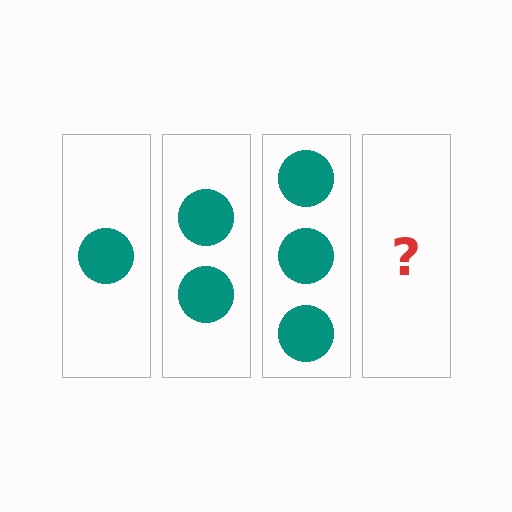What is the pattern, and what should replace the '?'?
The pattern is that each step adds one more circle. The '?' should be 4 circles.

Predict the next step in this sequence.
The next step is 4 circles.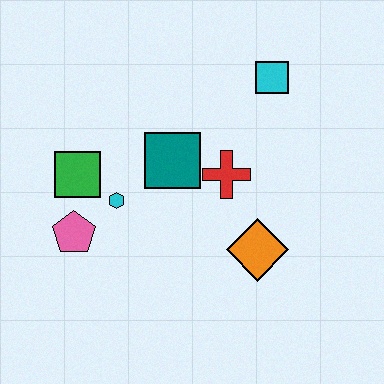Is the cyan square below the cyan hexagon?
No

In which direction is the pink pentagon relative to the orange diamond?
The pink pentagon is to the left of the orange diamond.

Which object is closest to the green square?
The cyan hexagon is closest to the green square.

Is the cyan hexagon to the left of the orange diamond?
Yes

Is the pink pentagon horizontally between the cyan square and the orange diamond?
No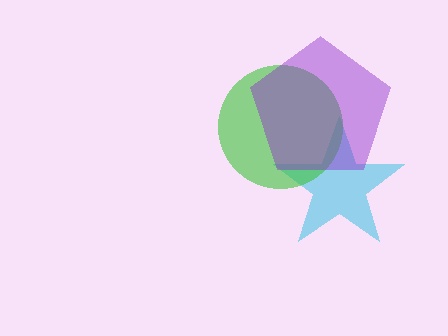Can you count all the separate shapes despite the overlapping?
Yes, there are 3 separate shapes.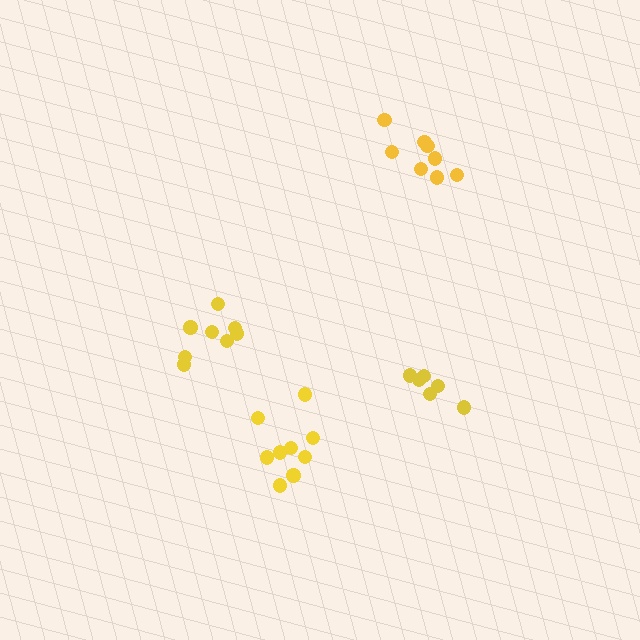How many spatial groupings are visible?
There are 4 spatial groupings.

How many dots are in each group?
Group 1: 9 dots, Group 2: 6 dots, Group 3: 8 dots, Group 4: 8 dots (31 total).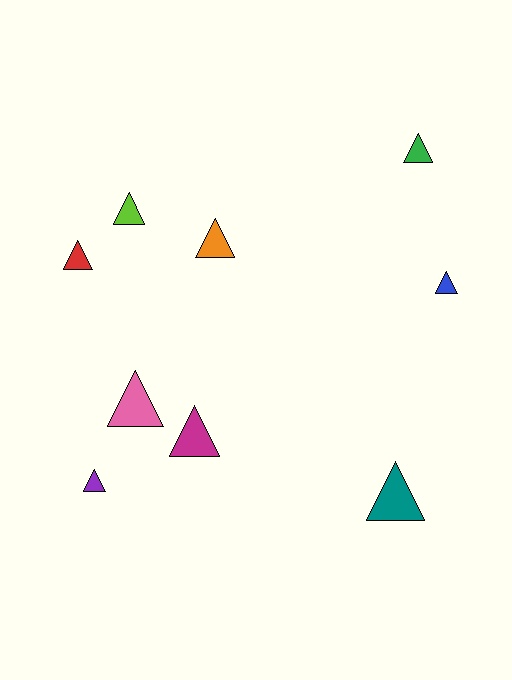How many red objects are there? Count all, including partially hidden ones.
There is 1 red object.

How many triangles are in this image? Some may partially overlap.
There are 9 triangles.